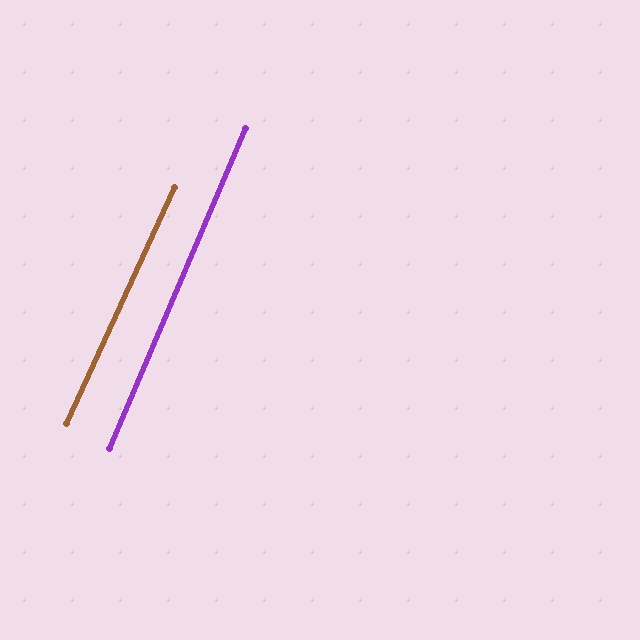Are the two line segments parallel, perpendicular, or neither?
Parallel — their directions differ by only 1.6°.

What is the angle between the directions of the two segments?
Approximately 2 degrees.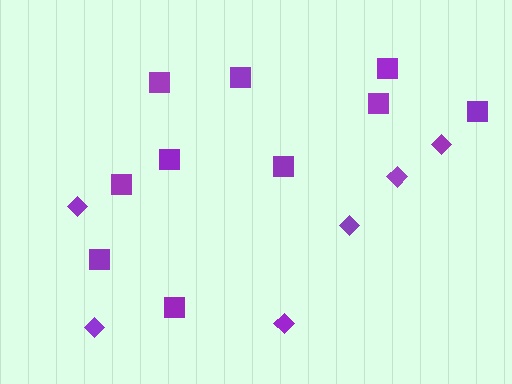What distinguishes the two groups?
There are 2 groups: one group of diamonds (6) and one group of squares (10).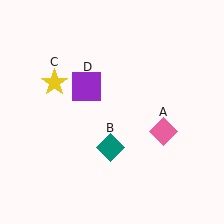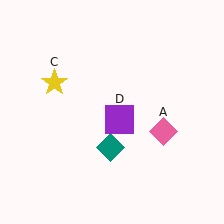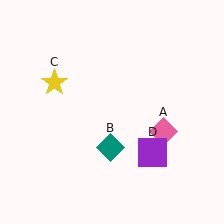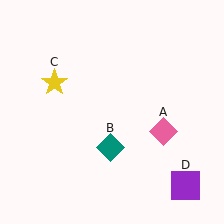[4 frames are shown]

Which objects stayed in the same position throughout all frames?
Pink diamond (object A) and teal diamond (object B) and yellow star (object C) remained stationary.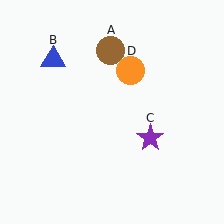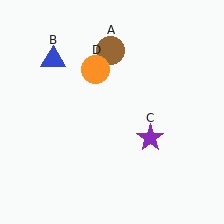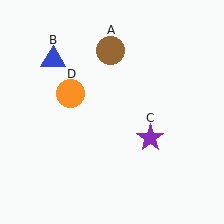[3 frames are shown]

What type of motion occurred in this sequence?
The orange circle (object D) rotated counterclockwise around the center of the scene.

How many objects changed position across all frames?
1 object changed position: orange circle (object D).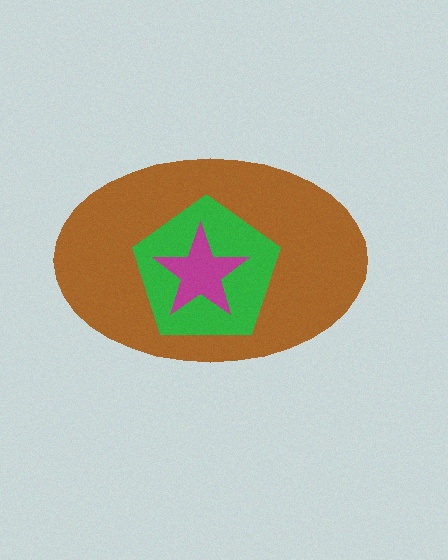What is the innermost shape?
The magenta star.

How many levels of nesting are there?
3.